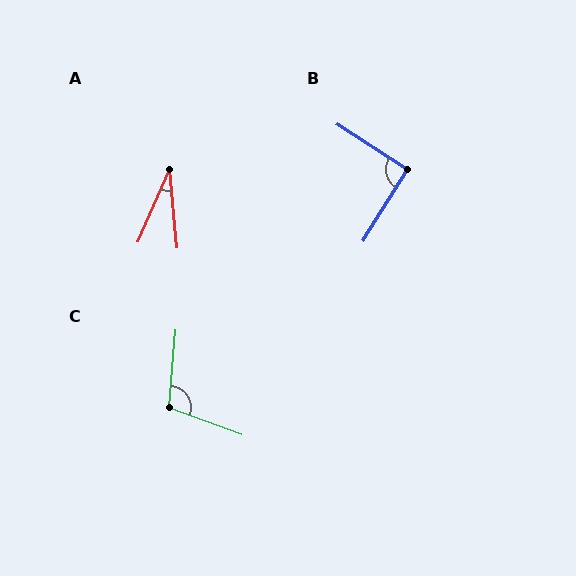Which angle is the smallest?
A, at approximately 29 degrees.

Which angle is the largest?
C, at approximately 105 degrees.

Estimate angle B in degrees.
Approximately 91 degrees.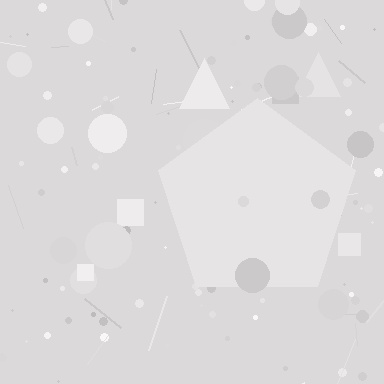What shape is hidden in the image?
A pentagon is hidden in the image.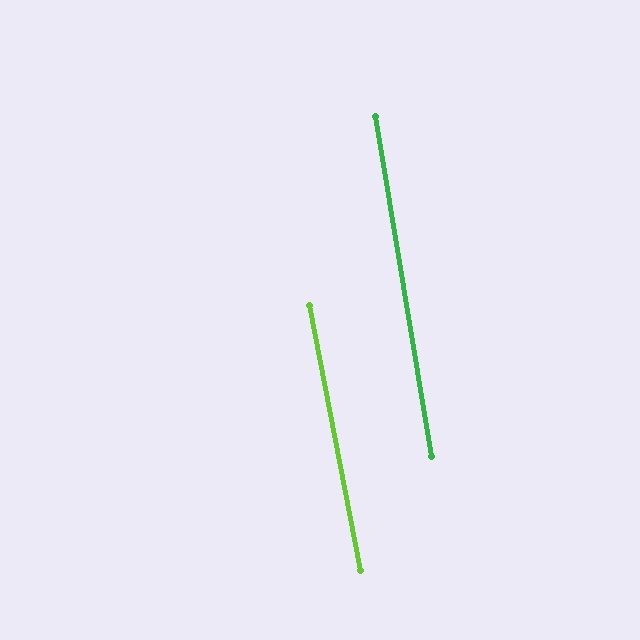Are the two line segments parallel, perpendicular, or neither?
Parallel — their directions differ by only 1.5°.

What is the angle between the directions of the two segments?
Approximately 1 degree.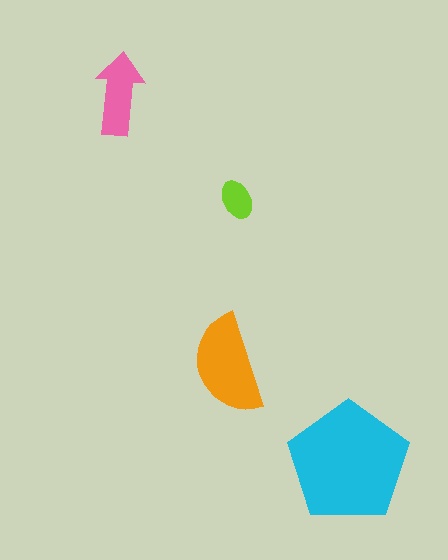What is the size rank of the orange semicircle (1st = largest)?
2nd.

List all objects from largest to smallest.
The cyan pentagon, the orange semicircle, the pink arrow, the lime ellipse.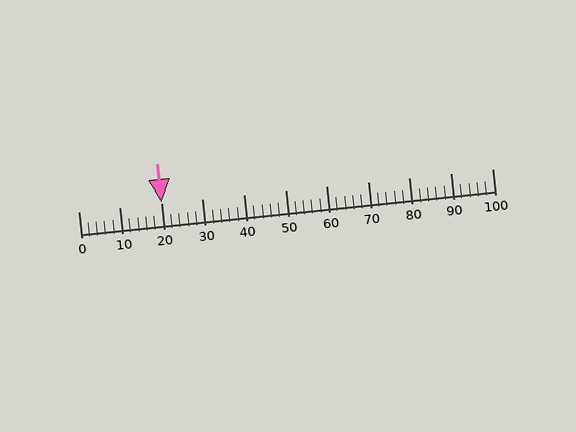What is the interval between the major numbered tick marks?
The major tick marks are spaced 10 units apart.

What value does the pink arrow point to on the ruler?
The pink arrow points to approximately 20.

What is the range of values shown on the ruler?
The ruler shows values from 0 to 100.